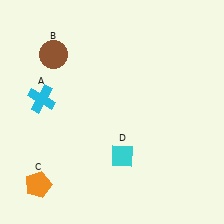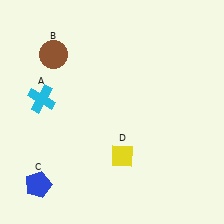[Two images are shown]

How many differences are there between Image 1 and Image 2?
There are 2 differences between the two images.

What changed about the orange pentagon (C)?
In Image 1, C is orange. In Image 2, it changed to blue.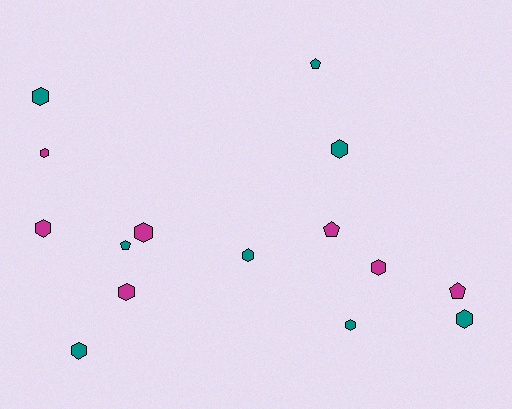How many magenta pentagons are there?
There are 2 magenta pentagons.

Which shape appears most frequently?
Hexagon, with 11 objects.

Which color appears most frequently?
Teal, with 8 objects.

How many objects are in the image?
There are 15 objects.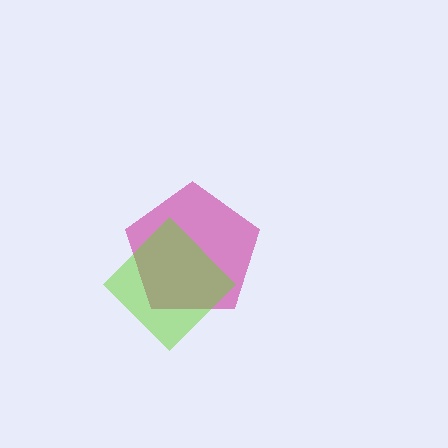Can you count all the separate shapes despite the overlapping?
Yes, there are 2 separate shapes.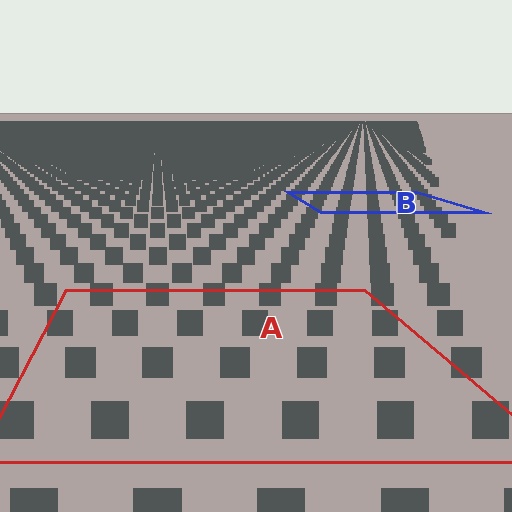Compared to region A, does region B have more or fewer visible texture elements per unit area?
Region B has more texture elements per unit area — they are packed more densely because it is farther away.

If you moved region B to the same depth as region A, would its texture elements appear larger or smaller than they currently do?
They would appear larger. At a closer depth, the same texture elements are projected at a bigger on-screen size.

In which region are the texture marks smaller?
The texture marks are smaller in region B, because it is farther away.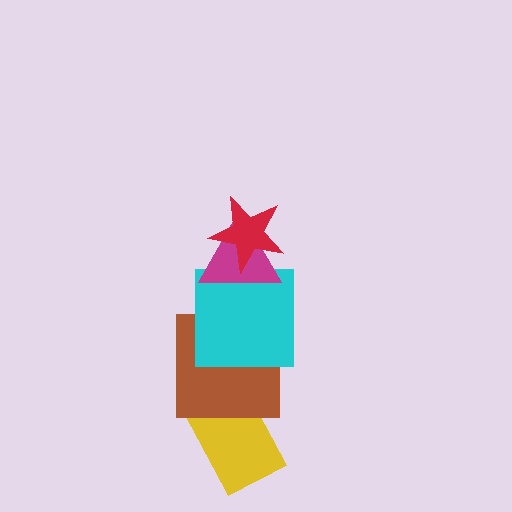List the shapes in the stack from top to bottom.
From top to bottom: the red star, the magenta triangle, the cyan square, the brown square, the yellow rectangle.